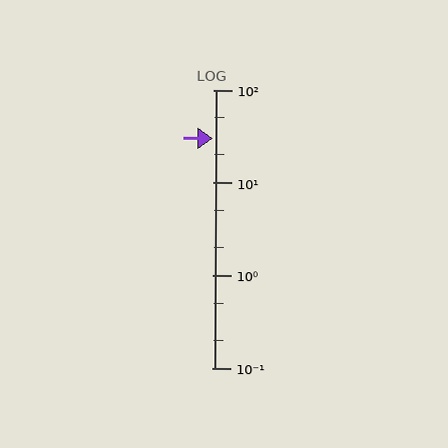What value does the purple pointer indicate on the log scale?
The pointer indicates approximately 30.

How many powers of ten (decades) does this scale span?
The scale spans 3 decades, from 0.1 to 100.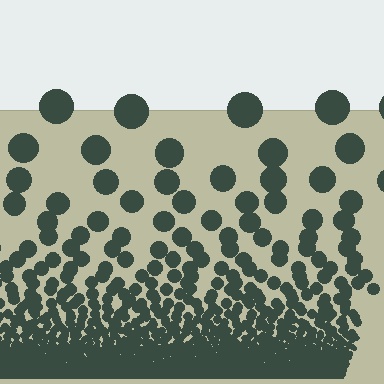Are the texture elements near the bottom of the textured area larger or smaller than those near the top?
Smaller. The gradient is inverted — elements near the bottom are smaller and denser.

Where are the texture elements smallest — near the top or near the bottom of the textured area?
Near the bottom.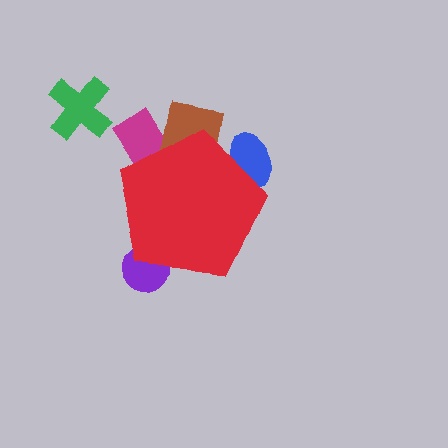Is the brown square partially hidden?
Yes, the brown square is partially hidden behind the red pentagon.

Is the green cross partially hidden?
No, the green cross is fully visible.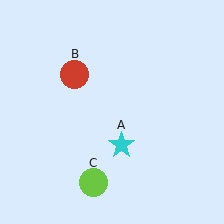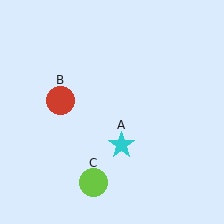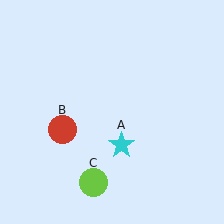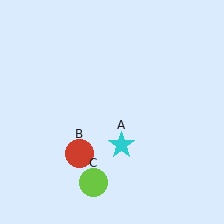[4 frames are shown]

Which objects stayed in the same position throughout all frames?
Cyan star (object A) and lime circle (object C) remained stationary.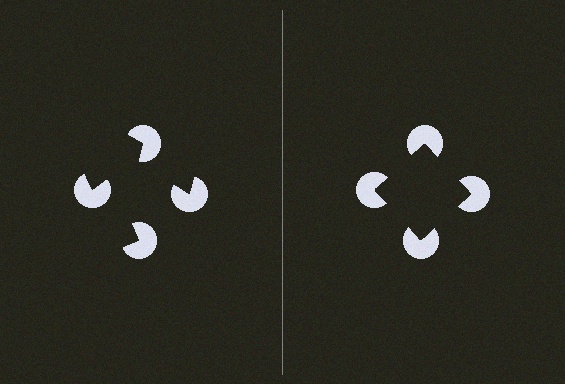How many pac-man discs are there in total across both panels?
8 — 4 on each side.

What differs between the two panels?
The pac-man discs are positioned identically on both sides; only the wedge orientations differ. On the right they align to a square; on the left they are misaligned.